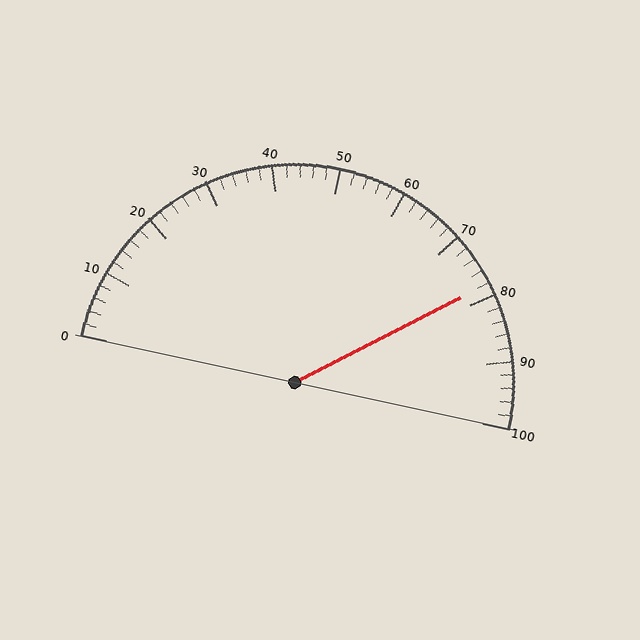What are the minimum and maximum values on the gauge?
The gauge ranges from 0 to 100.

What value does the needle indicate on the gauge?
The needle indicates approximately 78.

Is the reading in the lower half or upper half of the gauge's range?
The reading is in the upper half of the range (0 to 100).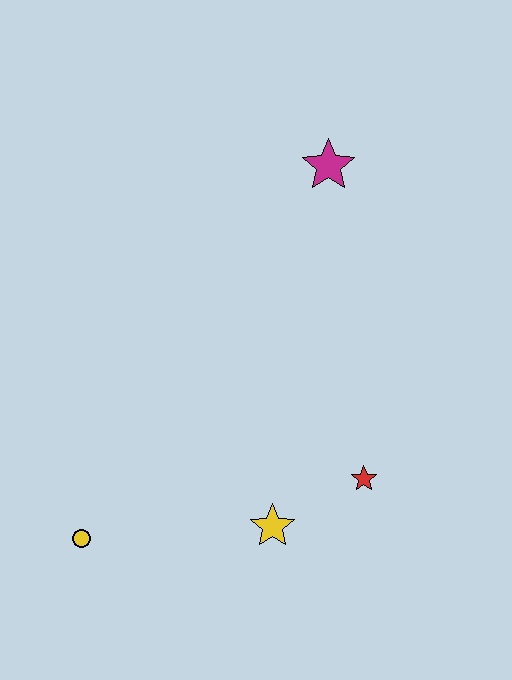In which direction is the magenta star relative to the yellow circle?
The magenta star is above the yellow circle.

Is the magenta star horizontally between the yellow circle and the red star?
Yes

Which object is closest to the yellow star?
The red star is closest to the yellow star.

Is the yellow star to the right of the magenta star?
No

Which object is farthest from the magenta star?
The yellow circle is farthest from the magenta star.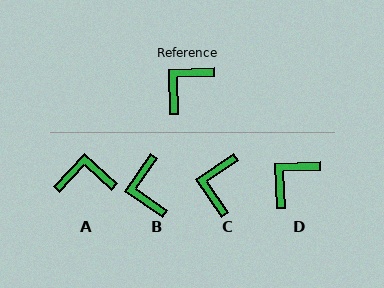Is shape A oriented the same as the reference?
No, it is off by about 44 degrees.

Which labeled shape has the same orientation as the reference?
D.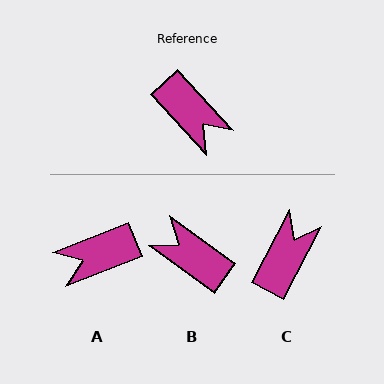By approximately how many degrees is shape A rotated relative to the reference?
Approximately 111 degrees clockwise.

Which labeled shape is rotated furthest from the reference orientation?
B, about 169 degrees away.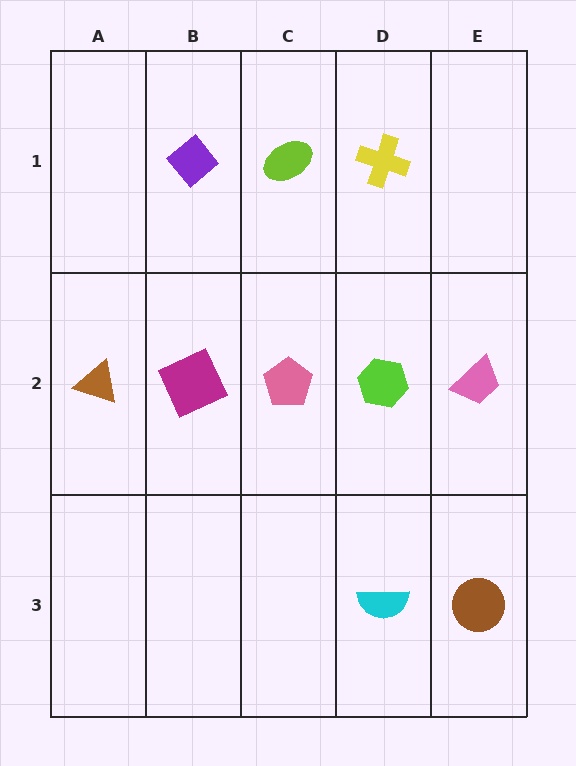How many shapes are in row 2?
5 shapes.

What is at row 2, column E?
A pink trapezoid.